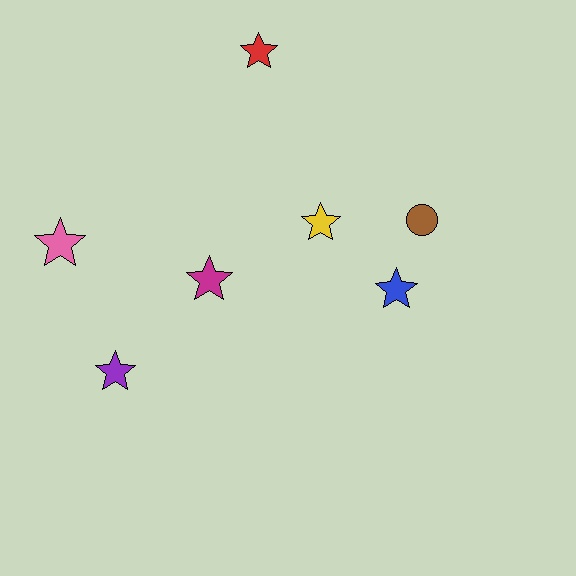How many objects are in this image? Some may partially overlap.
There are 7 objects.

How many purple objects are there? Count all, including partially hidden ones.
There is 1 purple object.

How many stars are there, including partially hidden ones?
There are 6 stars.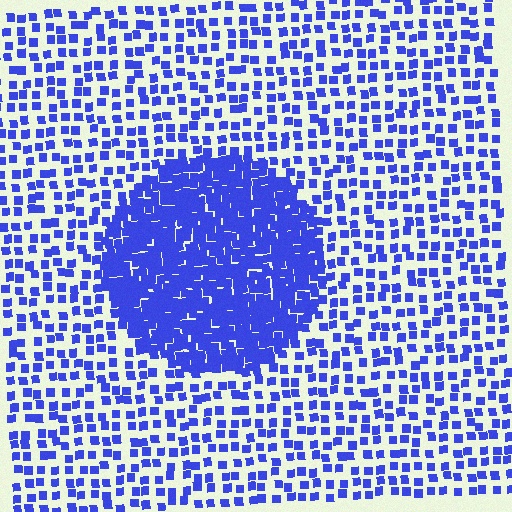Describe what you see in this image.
The image contains small blue elements arranged at two different densities. A circle-shaped region is visible where the elements are more densely packed than the surrounding area.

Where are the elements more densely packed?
The elements are more densely packed inside the circle boundary.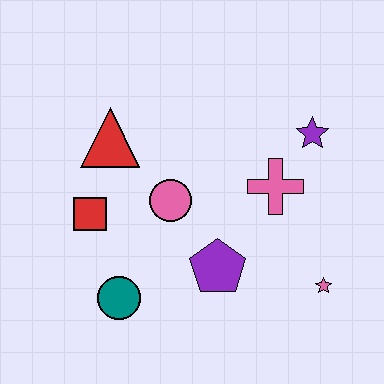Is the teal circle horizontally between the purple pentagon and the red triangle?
Yes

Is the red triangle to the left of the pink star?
Yes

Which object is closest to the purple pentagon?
The pink circle is closest to the purple pentagon.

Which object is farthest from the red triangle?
The pink star is farthest from the red triangle.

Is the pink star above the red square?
No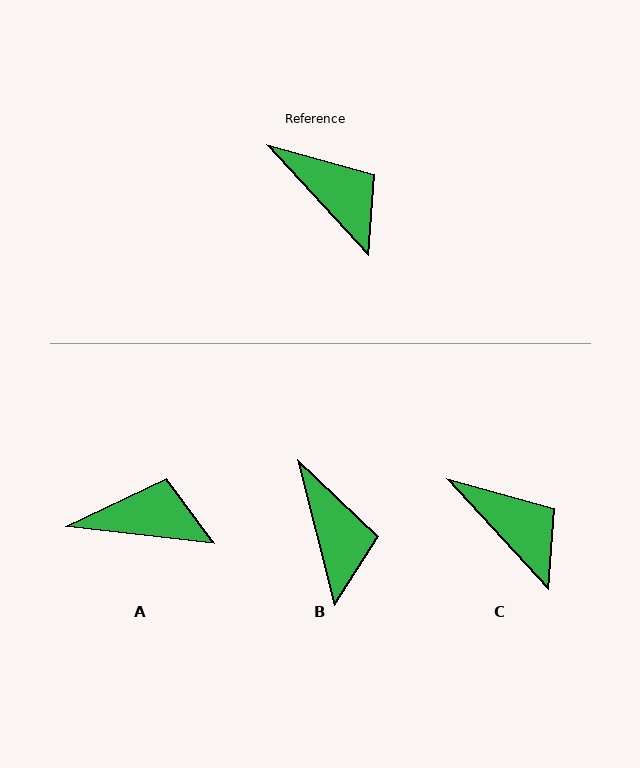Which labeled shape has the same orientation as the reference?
C.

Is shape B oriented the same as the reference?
No, it is off by about 28 degrees.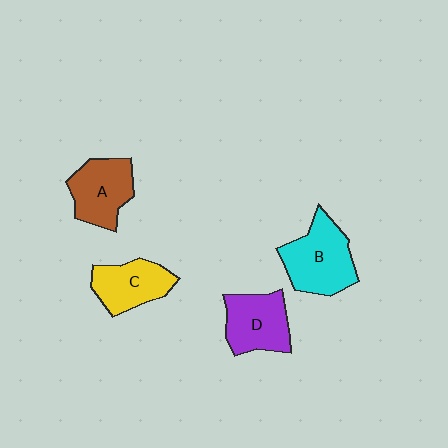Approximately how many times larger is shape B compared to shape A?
Approximately 1.2 times.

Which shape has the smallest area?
Shape C (yellow).